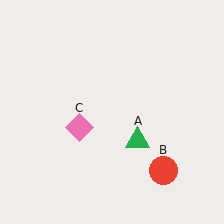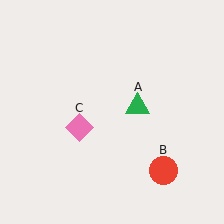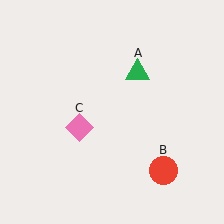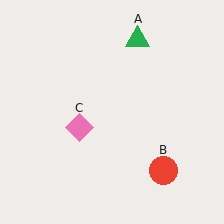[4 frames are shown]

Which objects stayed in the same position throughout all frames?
Red circle (object B) and pink diamond (object C) remained stationary.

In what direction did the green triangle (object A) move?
The green triangle (object A) moved up.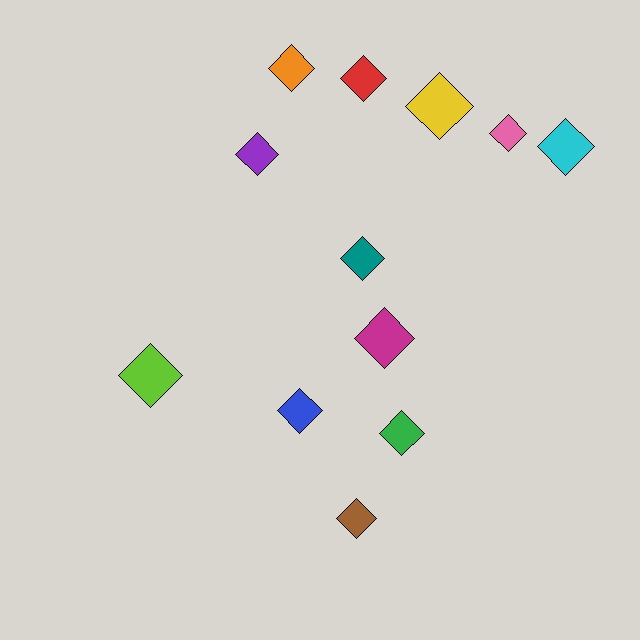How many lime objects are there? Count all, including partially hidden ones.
There is 1 lime object.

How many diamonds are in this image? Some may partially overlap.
There are 12 diamonds.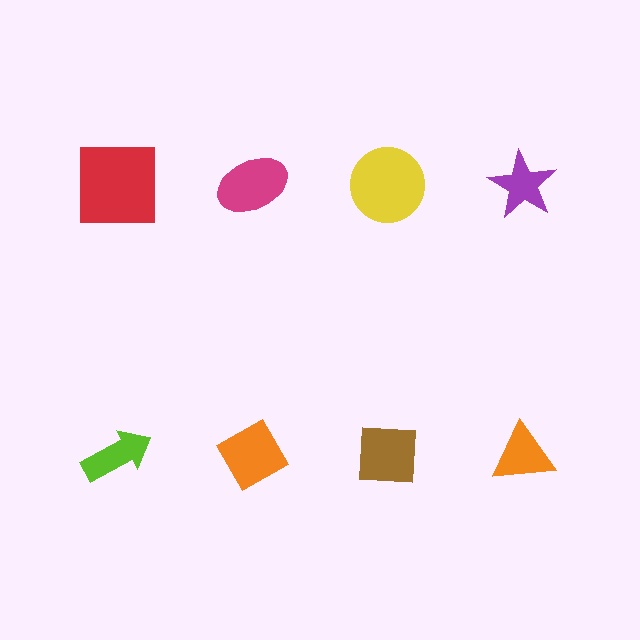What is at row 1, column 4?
A purple star.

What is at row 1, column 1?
A red square.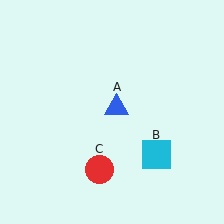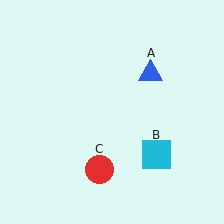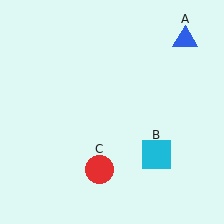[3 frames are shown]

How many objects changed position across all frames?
1 object changed position: blue triangle (object A).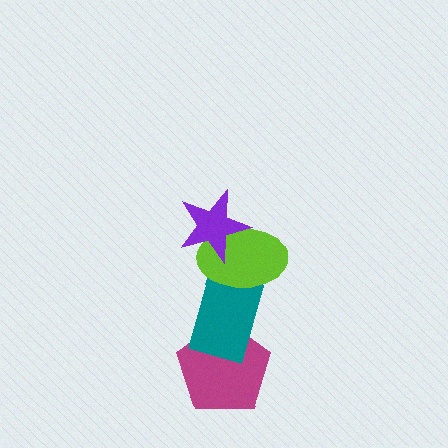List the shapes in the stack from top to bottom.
From top to bottom: the purple star, the lime ellipse, the teal rectangle, the magenta pentagon.